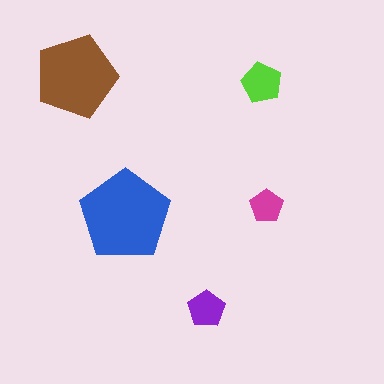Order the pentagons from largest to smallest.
the blue one, the brown one, the lime one, the purple one, the magenta one.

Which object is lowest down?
The purple pentagon is bottommost.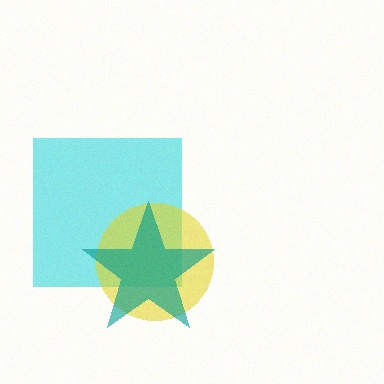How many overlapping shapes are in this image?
There are 3 overlapping shapes in the image.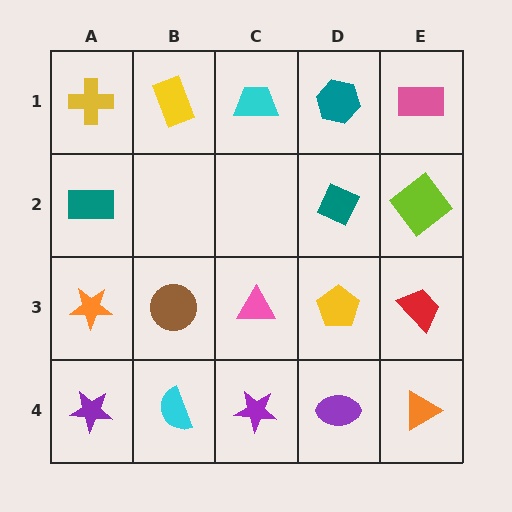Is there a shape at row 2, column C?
No, that cell is empty.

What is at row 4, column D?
A purple ellipse.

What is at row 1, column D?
A teal hexagon.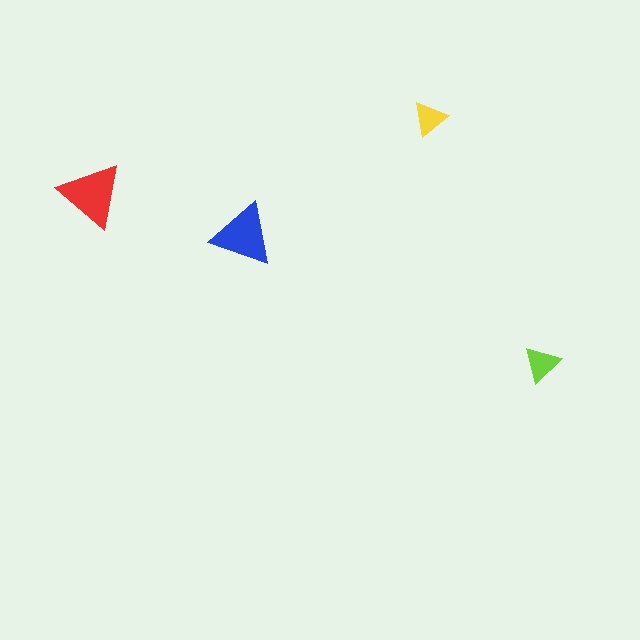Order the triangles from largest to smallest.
the red one, the blue one, the lime one, the yellow one.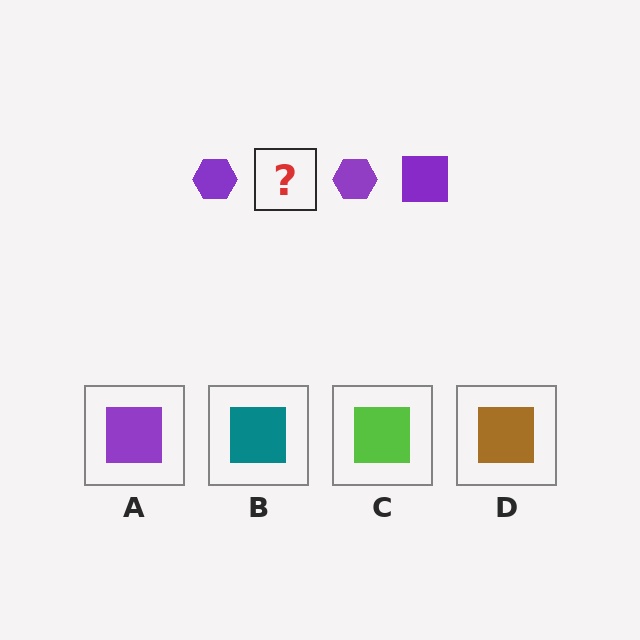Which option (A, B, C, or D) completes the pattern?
A.